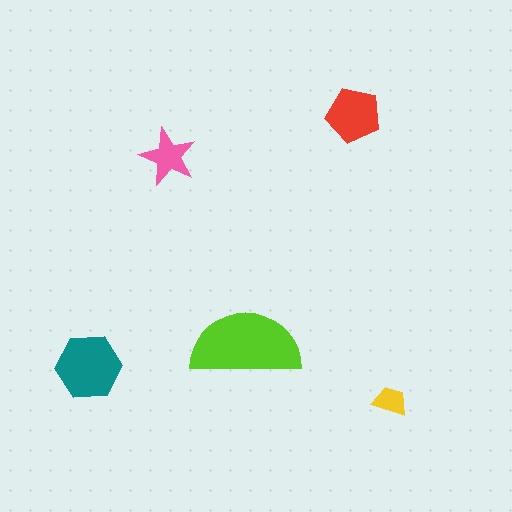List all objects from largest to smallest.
The lime semicircle, the teal hexagon, the red pentagon, the pink star, the yellow trapezoid.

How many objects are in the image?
There are 5 objects in the image.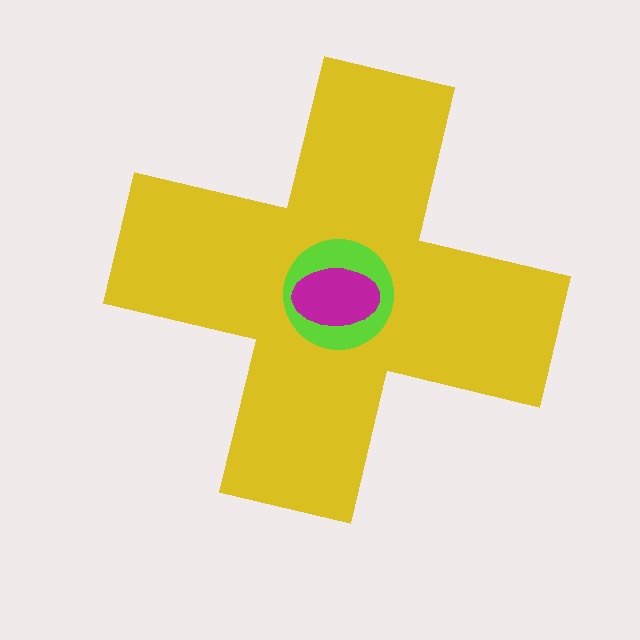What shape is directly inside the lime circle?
The magenta ellipse.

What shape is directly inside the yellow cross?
The lime circle.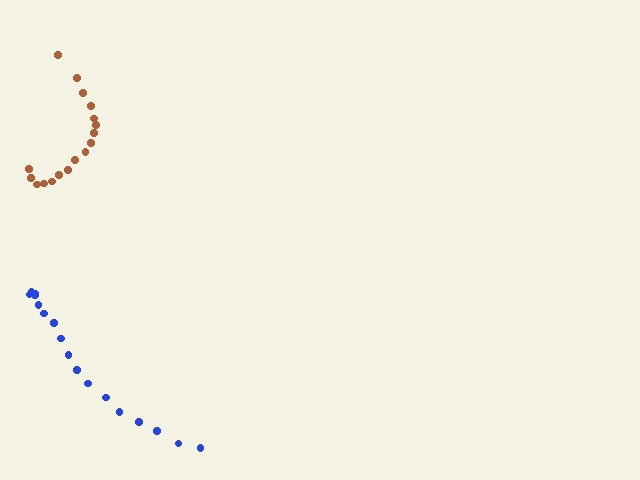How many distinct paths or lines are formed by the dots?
There are 2 distinct paths.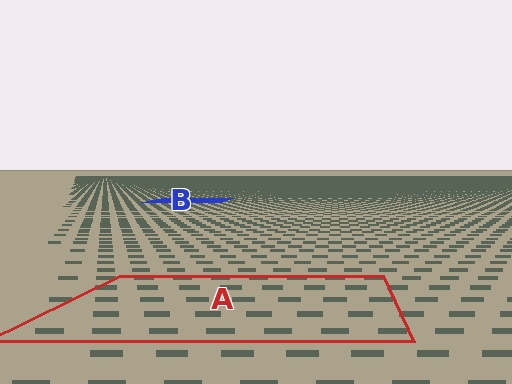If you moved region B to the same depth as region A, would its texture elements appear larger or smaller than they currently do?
They would appear larger. At a closer depth, the same texture elements are projected at a bigger on-screen size.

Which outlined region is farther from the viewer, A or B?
Region B is farther from the viewer — the texture elements inside it appear smaller and more densely packed.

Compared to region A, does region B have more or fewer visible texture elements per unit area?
Region B has more texture elements per unit area — they are packed more densely because it is farther away.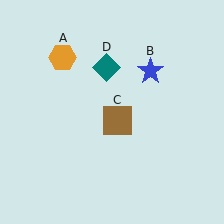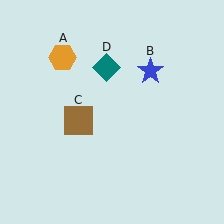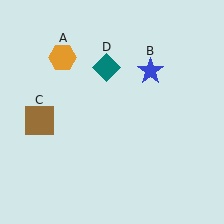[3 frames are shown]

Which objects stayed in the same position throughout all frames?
Orange hexagon (object A) and blue star (object B) and teal diamond (object D) remained stationary.